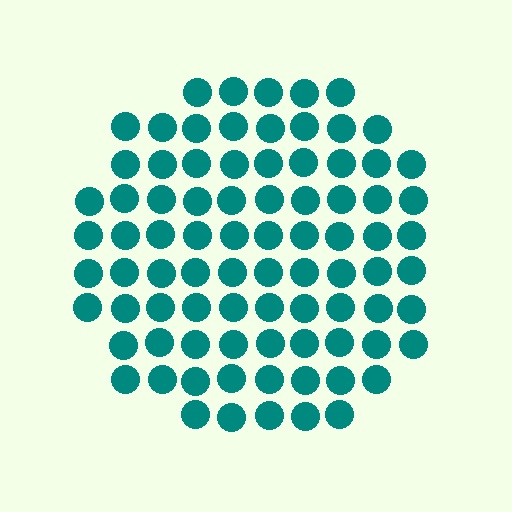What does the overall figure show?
The overall figure shows a circle.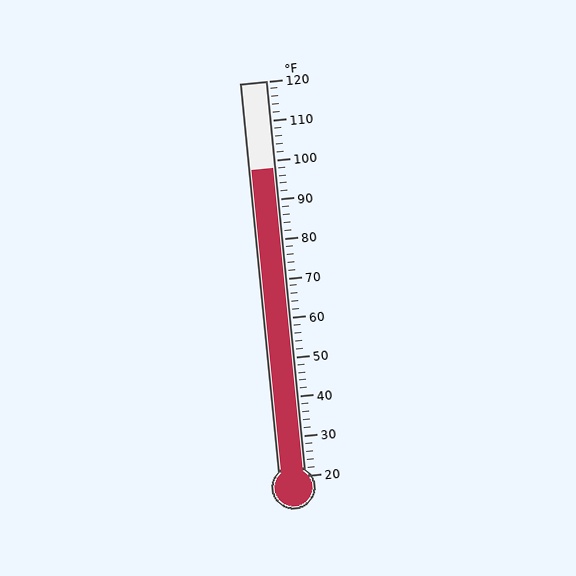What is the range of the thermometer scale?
The thermometer scale ranges from 20°F to 120°F.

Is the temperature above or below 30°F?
The temperature is above 30°F.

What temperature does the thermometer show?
The thermometer shows approximately 98°F.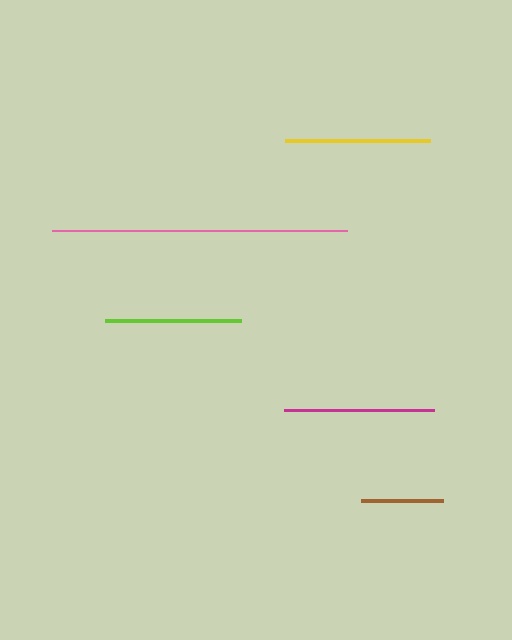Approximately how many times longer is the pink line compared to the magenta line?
The pink line is approximately 2.0 times the length of the magenta line.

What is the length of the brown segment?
The brown segment is approximately 82 pixels long.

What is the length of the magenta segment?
The magenta segment is approximately 149 pixels long.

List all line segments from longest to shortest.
From longest to shortest: pink, magenta, yellow, lime, brown.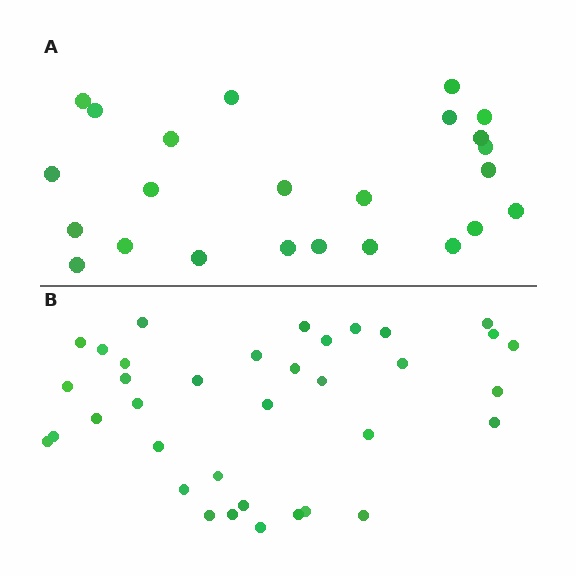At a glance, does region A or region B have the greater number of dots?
Region B (the bottom region) has more dots.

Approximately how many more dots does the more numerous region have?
Region B has roughly 12 or so more dots than region A.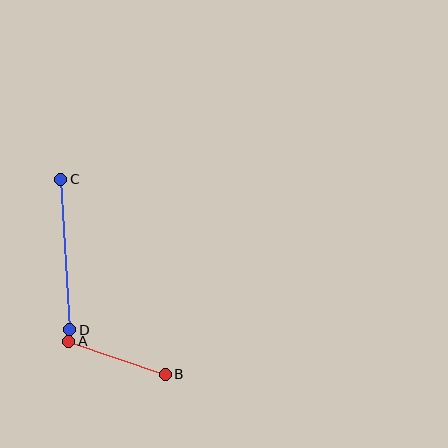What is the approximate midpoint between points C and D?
The midpoint is at approximately (65, 255) pixels.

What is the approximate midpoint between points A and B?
The midpoint is at approximately (117, 358) pixels.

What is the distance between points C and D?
The distance is approximately 151 pixels.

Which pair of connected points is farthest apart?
Points C and D are farthest apart.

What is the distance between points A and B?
The distance is approximately 102 pixels.